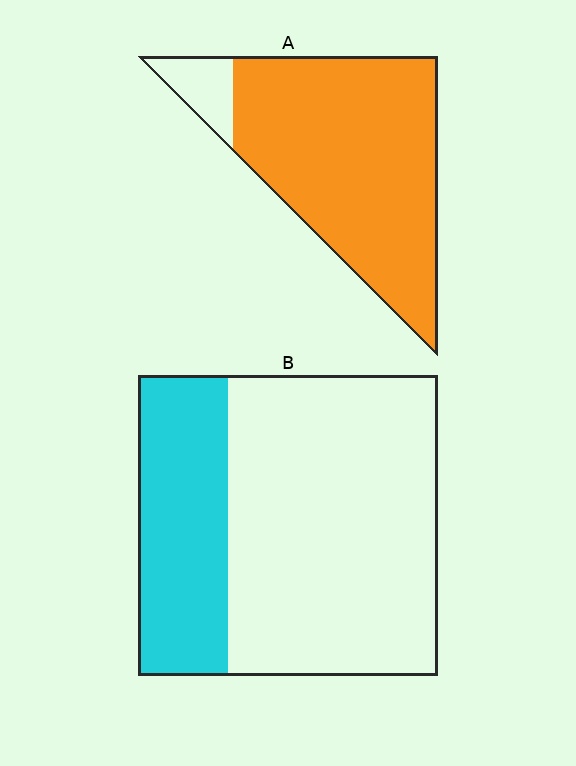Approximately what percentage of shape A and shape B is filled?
A is approximately 90% and B is approximately 30%.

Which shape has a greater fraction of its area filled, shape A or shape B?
Shape A.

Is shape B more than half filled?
No.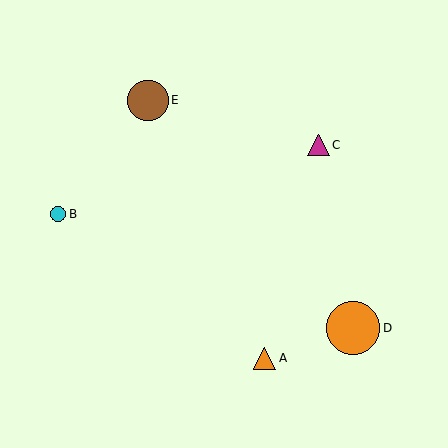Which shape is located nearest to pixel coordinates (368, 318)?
The orange circle (labeled D) at (353, 328) is nearest to that location.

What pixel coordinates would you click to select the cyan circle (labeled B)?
Click at (58, 214) to select the cyan circle B.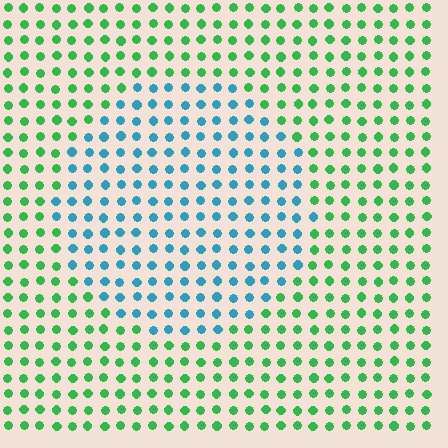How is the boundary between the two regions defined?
The boundary is defined purely by a slight shift in hue (about 61 degrees). Spacing, size, and orientation are identical on both sides.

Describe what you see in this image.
The image is filled with small green elements in a uniform arrangement. A circle-shaped region is visible where the elements are tinted to a slightly different hue, forming a subtle color boundary.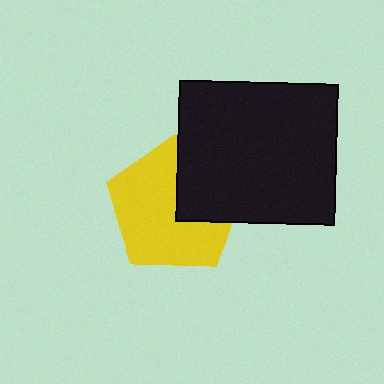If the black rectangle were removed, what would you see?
You would see the complete yellow pentagon.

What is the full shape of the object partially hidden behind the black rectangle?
The partially hidden object is a yellow pentagon.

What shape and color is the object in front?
The object in front is a black rectangle.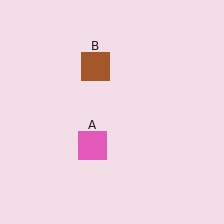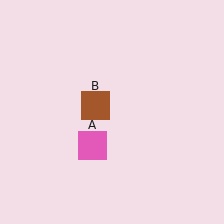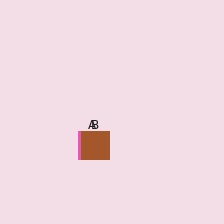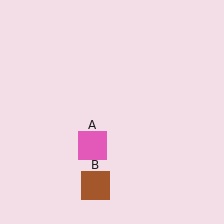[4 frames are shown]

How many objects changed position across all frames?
1 object changed position: brown square (object B).